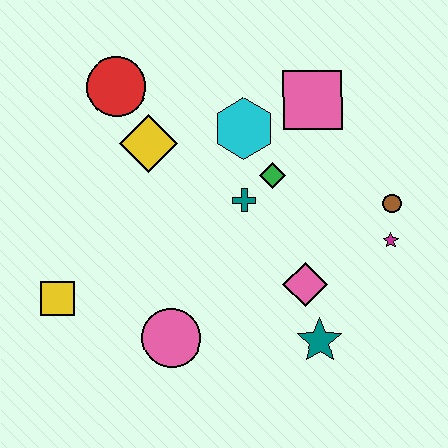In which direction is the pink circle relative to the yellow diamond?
The pink circle is below the yellow diamond.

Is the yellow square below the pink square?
Yes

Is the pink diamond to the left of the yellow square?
No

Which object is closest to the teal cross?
The green diamond is closest to the teal cross.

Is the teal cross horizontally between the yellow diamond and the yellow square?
No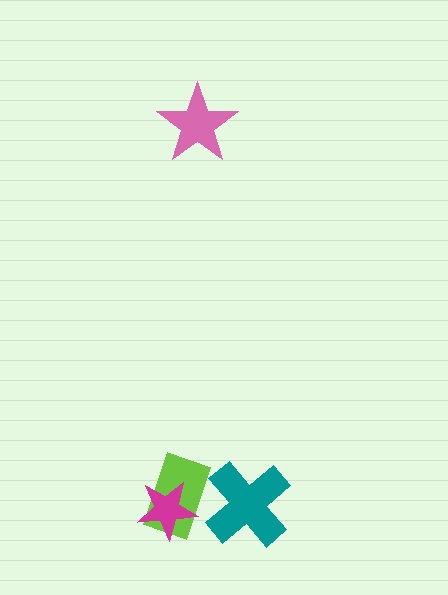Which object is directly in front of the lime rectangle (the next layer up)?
The magenta star is directly in front of the lime rectangle.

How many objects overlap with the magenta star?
1 object overlaps with the magenta star.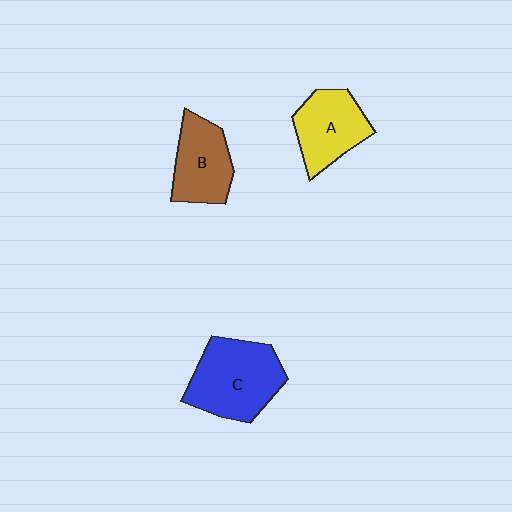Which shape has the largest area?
Shape C (blue).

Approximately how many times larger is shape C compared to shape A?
Approximately 1.4 times.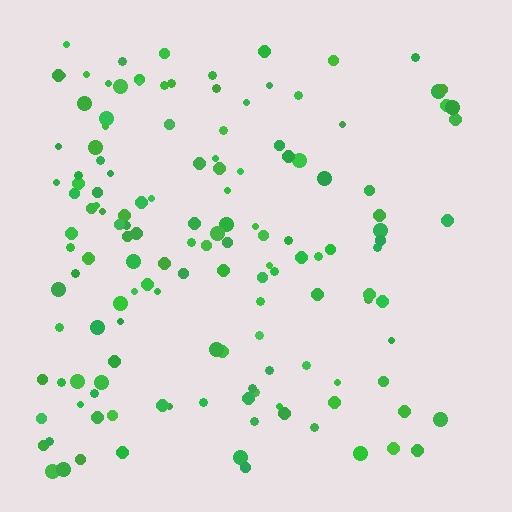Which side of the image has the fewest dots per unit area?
The right.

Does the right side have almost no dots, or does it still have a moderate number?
Still a moderate number, just noticeably fewer than the left.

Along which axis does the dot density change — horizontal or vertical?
Horizontal.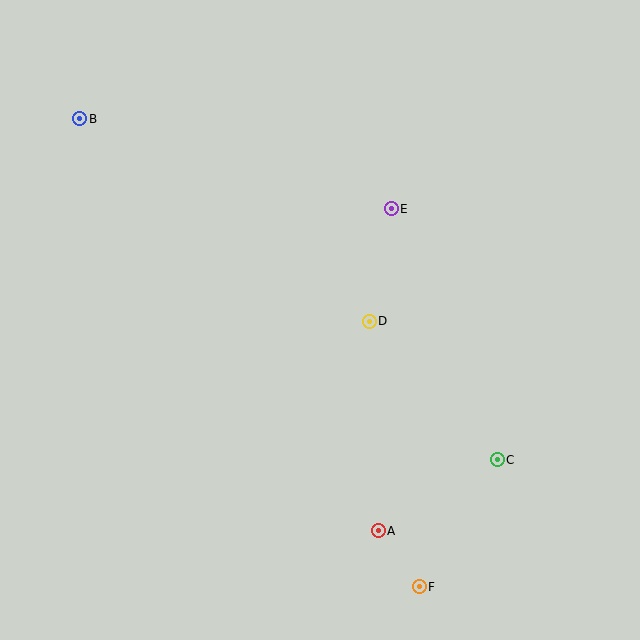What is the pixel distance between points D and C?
The distance between D and C is 188 pixels.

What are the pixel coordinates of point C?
Point C is at (497, 460).